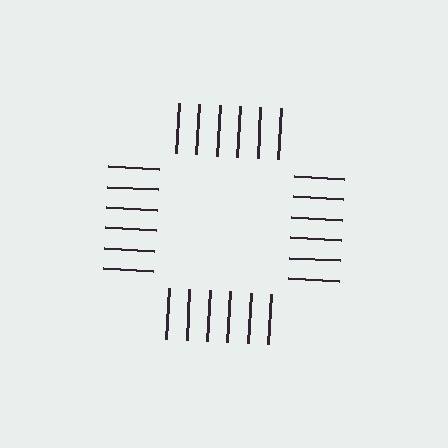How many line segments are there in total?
24 — 6 along each of the 4 edges.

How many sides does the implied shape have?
4 sides — the line-ends trace a square.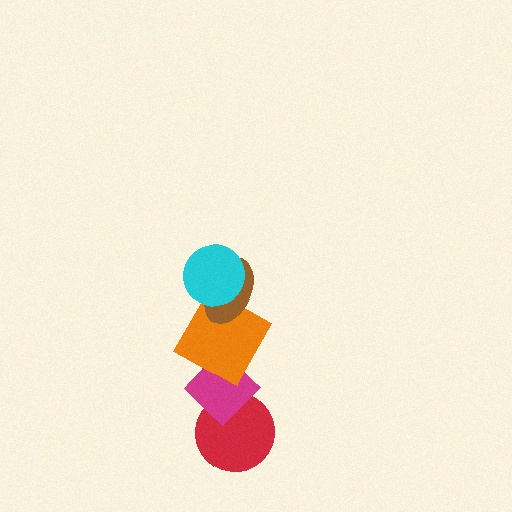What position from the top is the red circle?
The red circle is 5th from the top.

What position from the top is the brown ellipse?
The brown ellipse is 2nd from the top.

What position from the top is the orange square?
The orange square is 3rd from the top.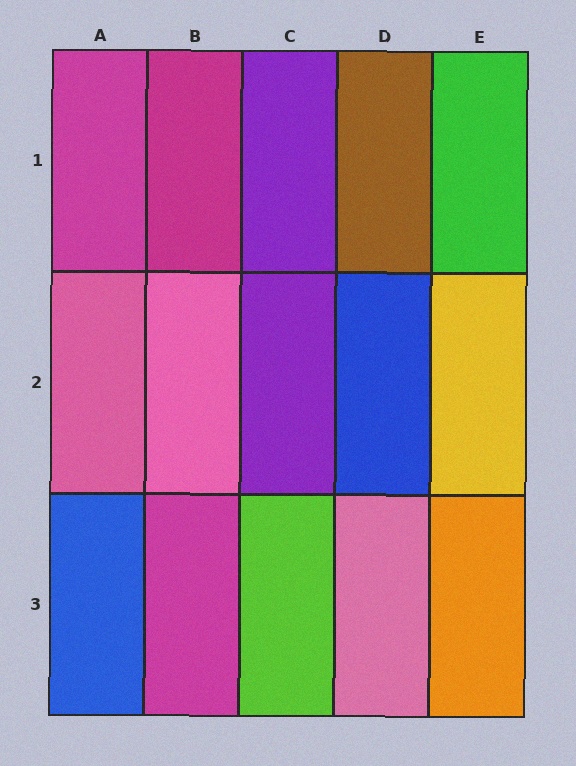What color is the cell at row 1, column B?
Magenta.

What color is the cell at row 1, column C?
Purple.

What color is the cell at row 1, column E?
Green.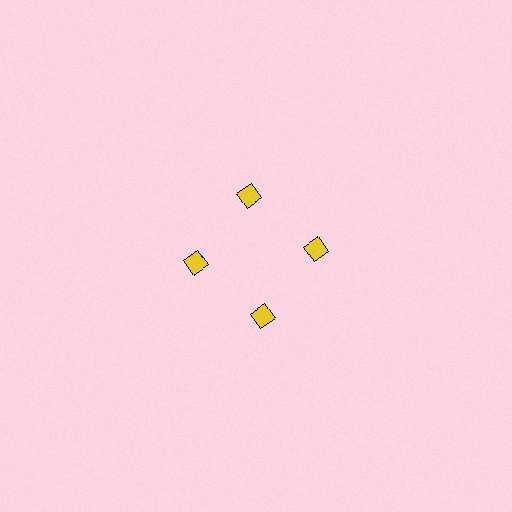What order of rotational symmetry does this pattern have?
This pattern has 4-fold rotational symmetry.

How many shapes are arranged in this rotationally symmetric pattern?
There are 4 shapes, arranged in 4 groups of 1.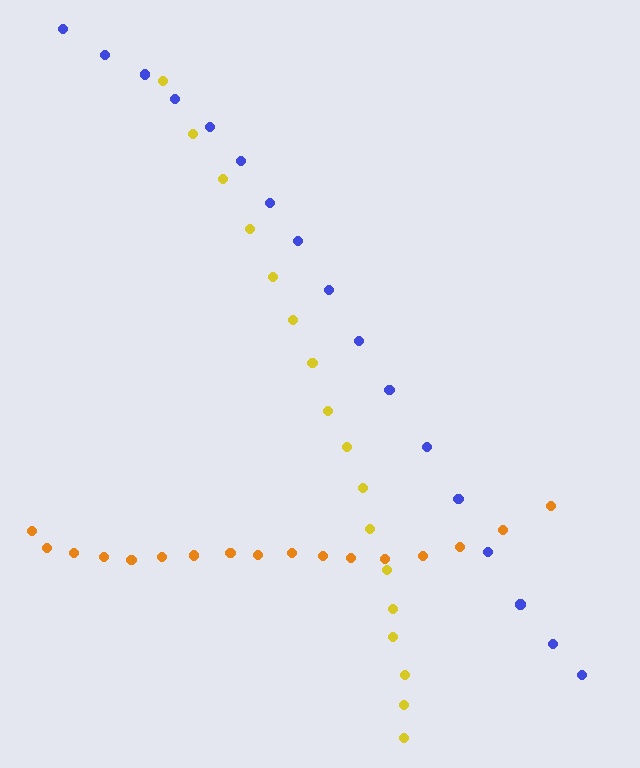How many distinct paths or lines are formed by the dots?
There are 3 distinct paths.